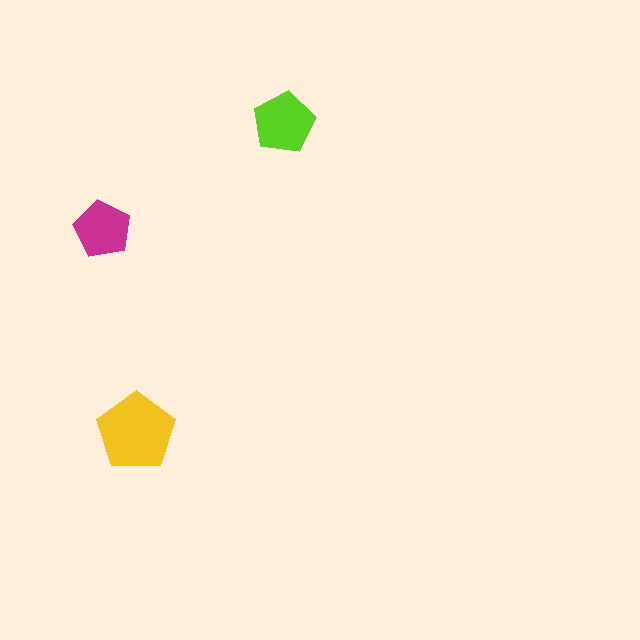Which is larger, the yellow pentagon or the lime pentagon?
The yellow one.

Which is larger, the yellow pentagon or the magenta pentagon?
The yellow one.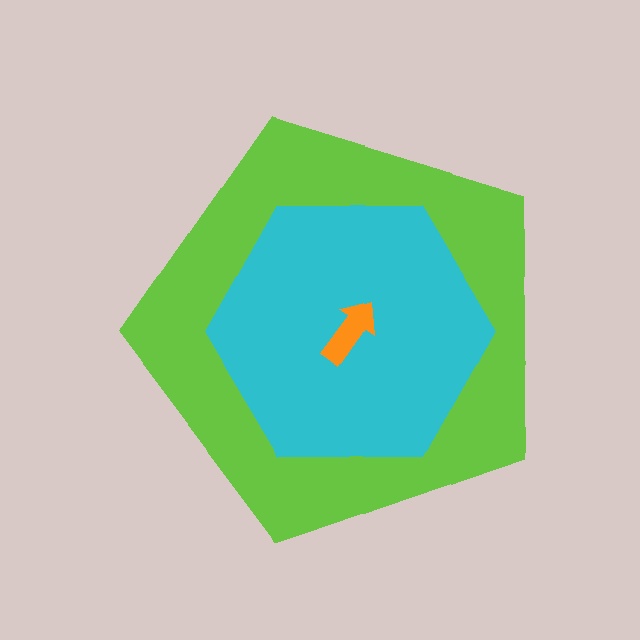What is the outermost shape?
The lime pentagon.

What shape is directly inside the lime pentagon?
The cyan hexagon.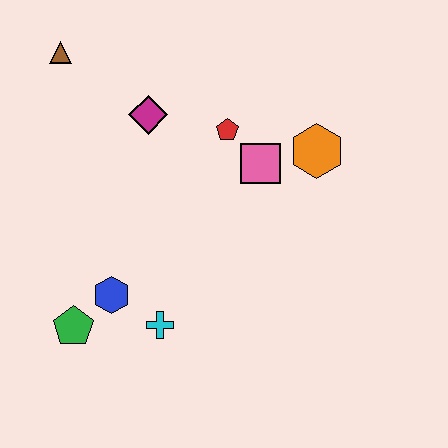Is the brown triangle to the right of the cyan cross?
No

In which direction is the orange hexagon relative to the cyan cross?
The orange hexagon is above the cyan cross.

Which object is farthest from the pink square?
The green pentagon is farthest from the pink square.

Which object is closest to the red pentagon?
The pink square is closest to the red pentagon.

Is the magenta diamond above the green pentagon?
Yes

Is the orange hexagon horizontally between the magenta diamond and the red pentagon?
No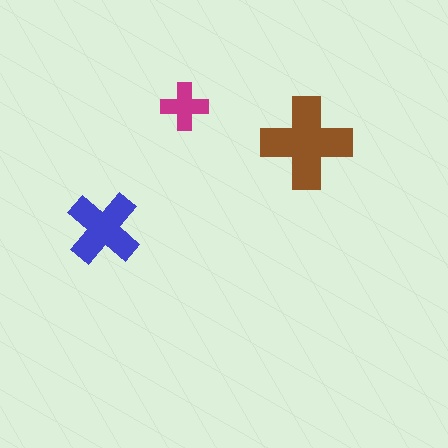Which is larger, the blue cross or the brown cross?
The brown one.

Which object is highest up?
The magenta cross is topmost.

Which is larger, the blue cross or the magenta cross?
The blue one.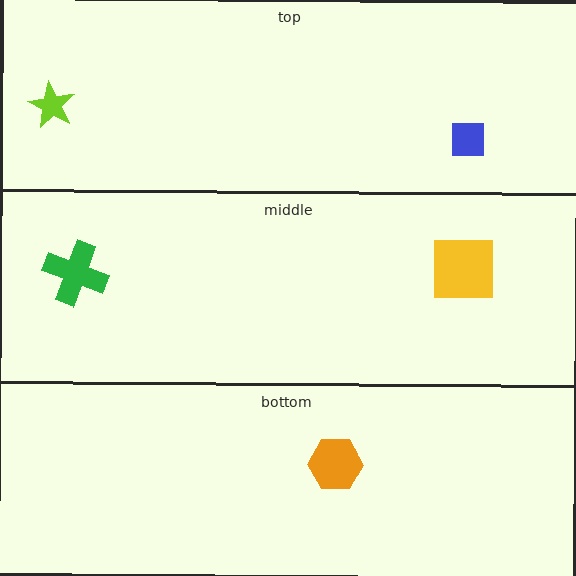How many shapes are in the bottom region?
1.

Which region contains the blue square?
The top region.